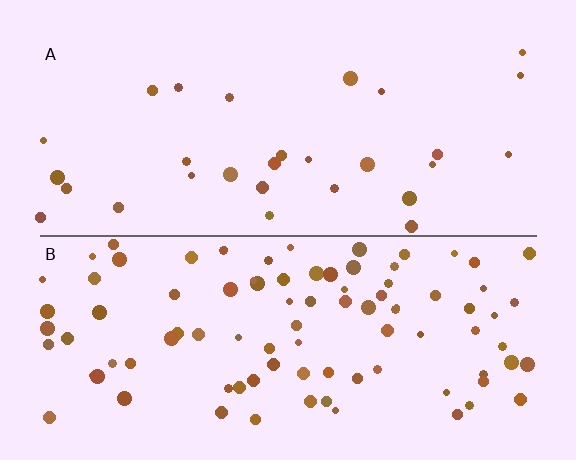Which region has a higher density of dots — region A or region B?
B (the bottom).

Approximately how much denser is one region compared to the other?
Approximately 3.2× — region B over region A.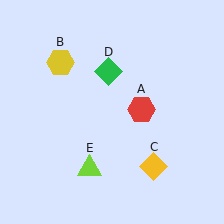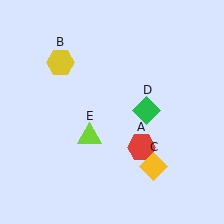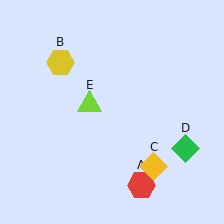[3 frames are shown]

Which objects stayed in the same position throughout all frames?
Yellow hexagon (object B) and yellow diamond (object C) remained stationary.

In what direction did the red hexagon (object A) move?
The red hexagon (object A) moved down.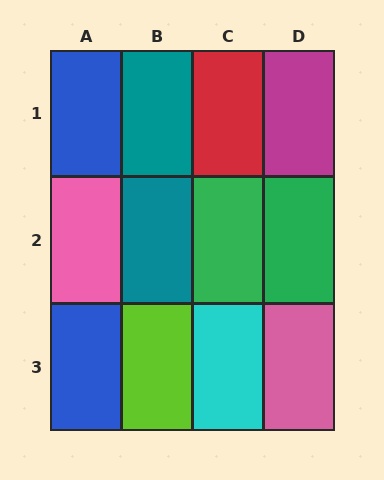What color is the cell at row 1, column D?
Magenta.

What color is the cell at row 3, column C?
Cyan.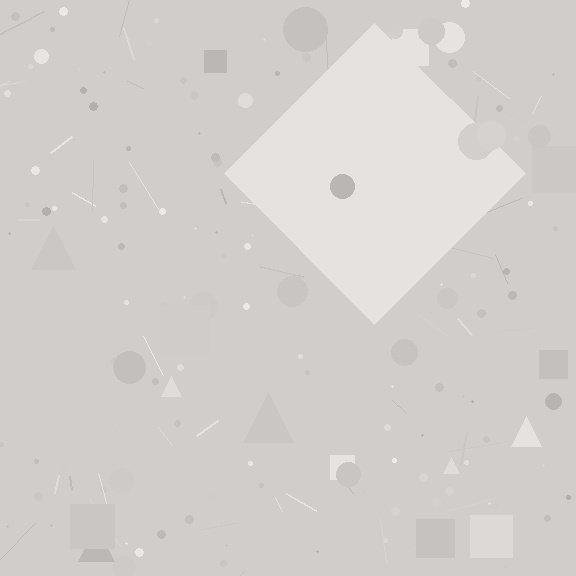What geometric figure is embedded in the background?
A diamond is embedded in the background.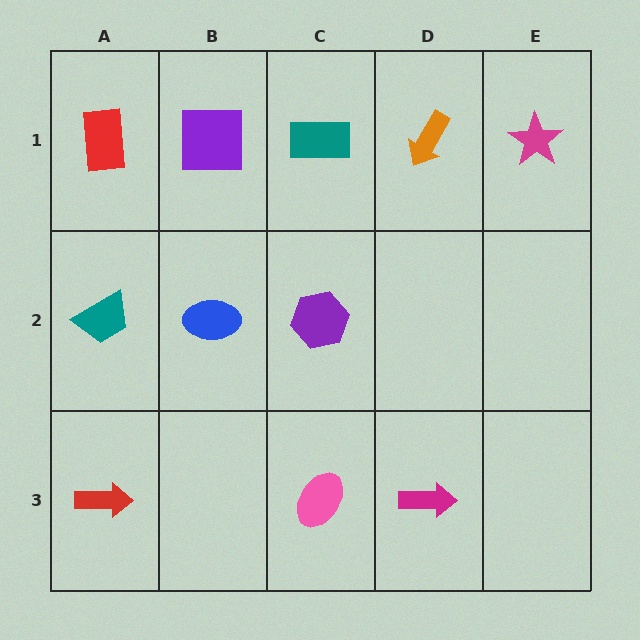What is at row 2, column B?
A blue ellipse.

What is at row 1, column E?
A magenta star.